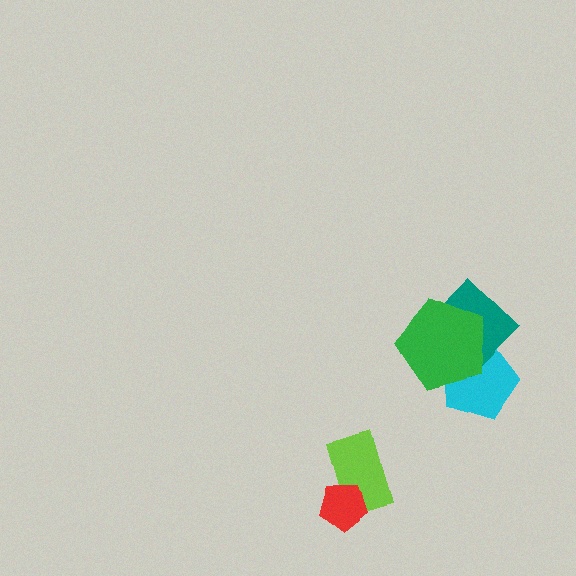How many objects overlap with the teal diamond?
2 objects overlap with the teal diamond.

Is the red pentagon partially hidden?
No, no other shape covers it.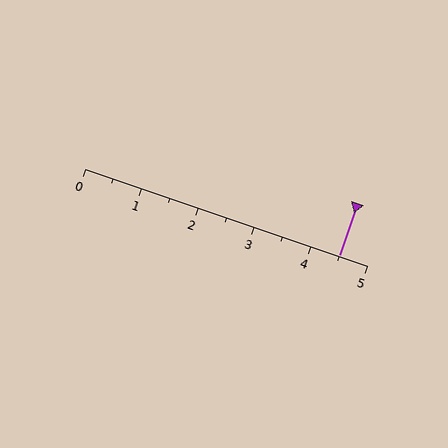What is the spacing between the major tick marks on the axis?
The major ticks are spaced 1 apart.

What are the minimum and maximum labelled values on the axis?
The axis runs from 0 to 5.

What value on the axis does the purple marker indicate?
The marker indicates approximately 4.5.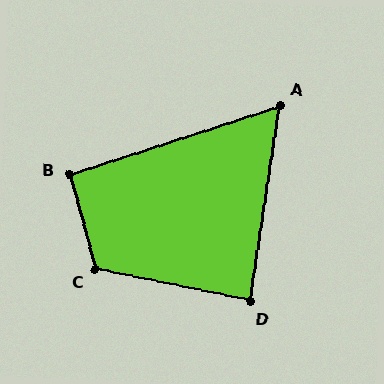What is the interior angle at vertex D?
Approximately 87 degrees (approximately right).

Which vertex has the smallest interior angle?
A, at approximately 63 degrees.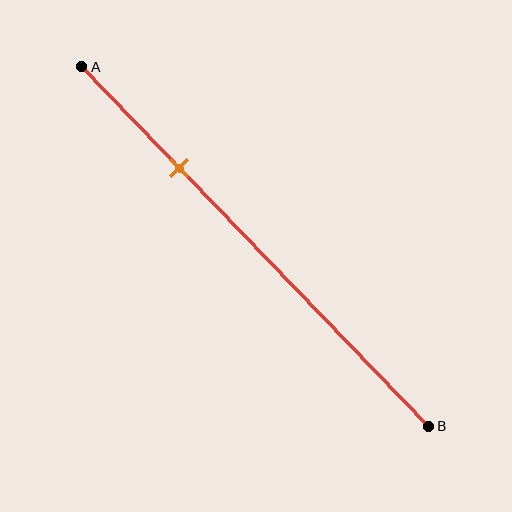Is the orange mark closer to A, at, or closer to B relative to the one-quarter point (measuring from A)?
The orange mark is closer to point B than the one-quarter point of segment AB.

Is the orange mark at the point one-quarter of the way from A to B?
No, the mark is at about 30% from A, not at the 25% one-quarter point.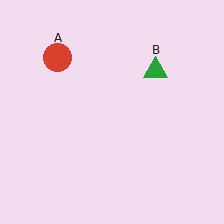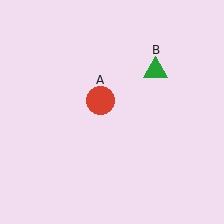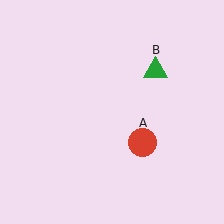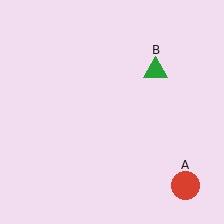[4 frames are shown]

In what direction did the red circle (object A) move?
The red circle (object A) moved down and to the right.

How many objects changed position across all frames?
1 object changed position: red circle (object A).